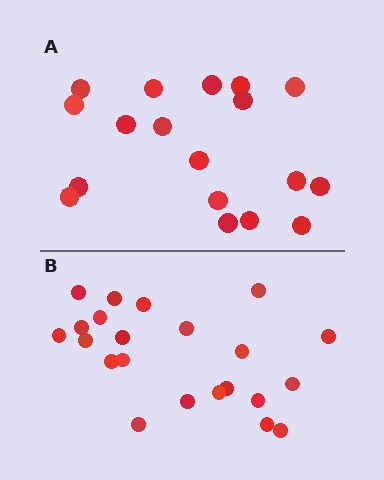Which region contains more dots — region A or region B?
Region B (the bottom region) has more dots.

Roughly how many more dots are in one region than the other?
Region B has about 4 more dots than region A.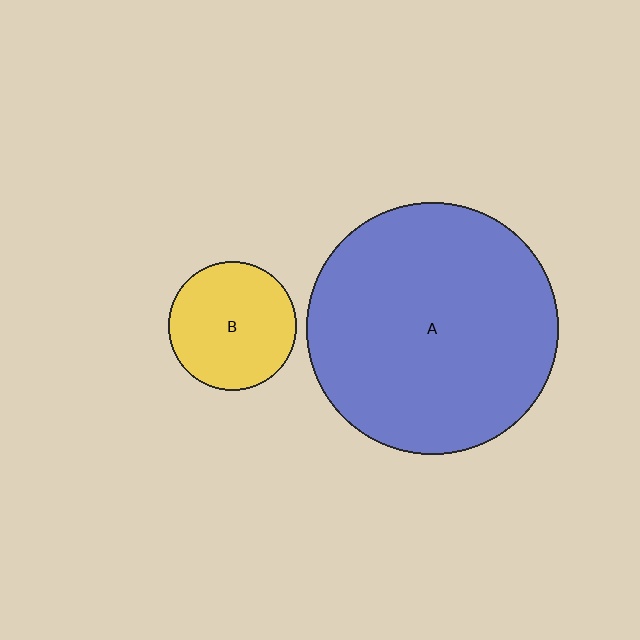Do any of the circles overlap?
No, none of the circles overlap.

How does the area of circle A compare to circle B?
Approximately 3.9 times.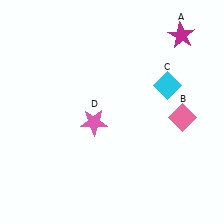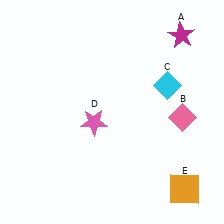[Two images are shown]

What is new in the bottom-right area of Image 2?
An orange square (E) was added in the bottom-right area of Image 2.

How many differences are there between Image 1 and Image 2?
There is 1 difference between the two images.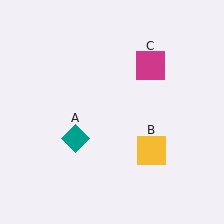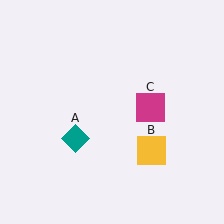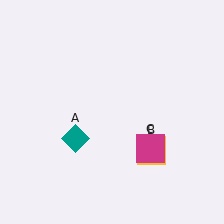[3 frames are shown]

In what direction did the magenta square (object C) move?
The magenta square (object C) moved down.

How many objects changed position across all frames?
1 object changed position: magenta square (object C).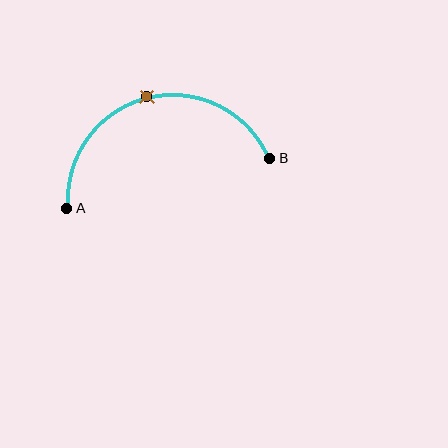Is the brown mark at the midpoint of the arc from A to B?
Yes. The brown mark lies on the arc at equal arc-length from both A and B — it is the arc midpoint.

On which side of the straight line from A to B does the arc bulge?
The arc bulges above the straight line connecting A and B.